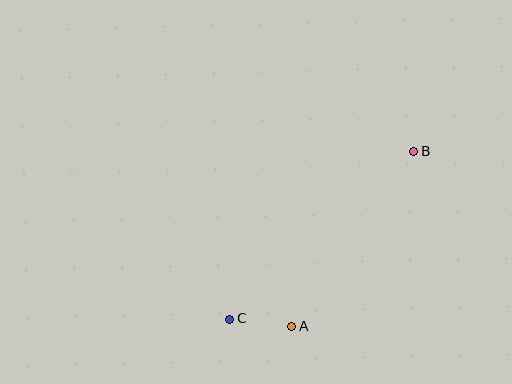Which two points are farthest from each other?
Points B and C are farthest from each other.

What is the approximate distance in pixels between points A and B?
The distance between A and B is approximately 214 pixels.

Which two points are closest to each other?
Points A and C are closest to each other.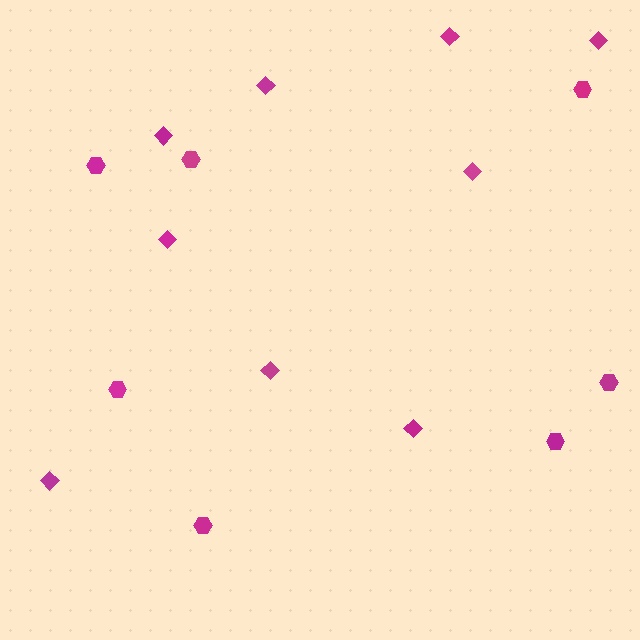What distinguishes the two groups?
There are 2 groups: one group of hexagons (7) and one group of diamonds (9).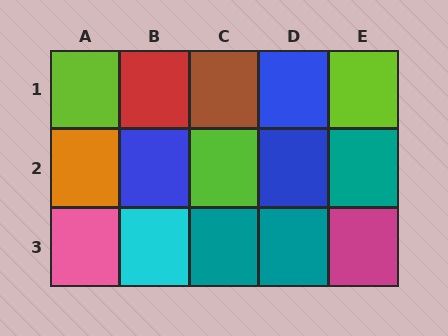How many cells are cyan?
1 cell is cyan.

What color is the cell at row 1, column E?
Lime.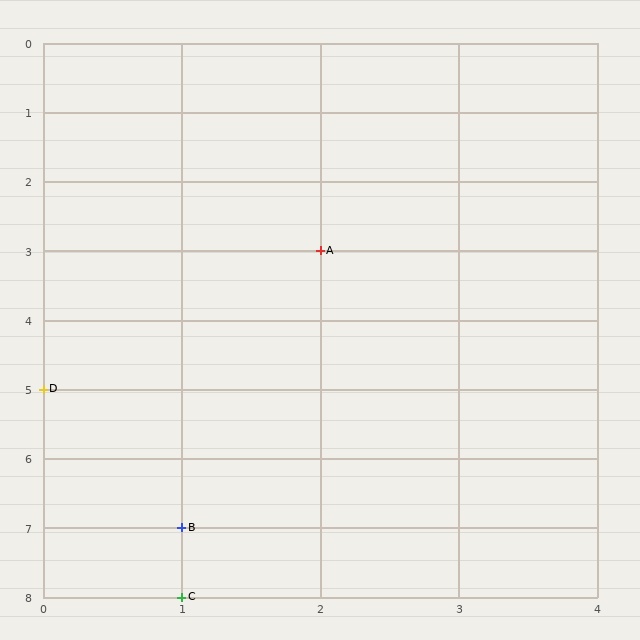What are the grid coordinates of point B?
Point B is at grid coordinates (1, 7).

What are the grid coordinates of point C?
Point C is at grid coordinates (1, 8).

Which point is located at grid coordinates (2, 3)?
Point A is at (2, 3).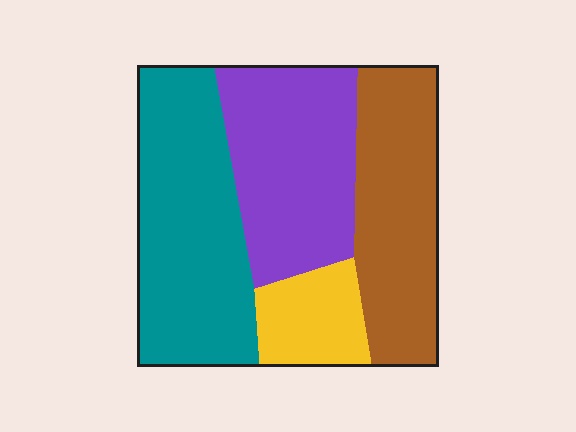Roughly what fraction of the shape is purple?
Purple takes up about one quarter (1/4) of the shape.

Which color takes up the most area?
Teal, at roughly 35%.